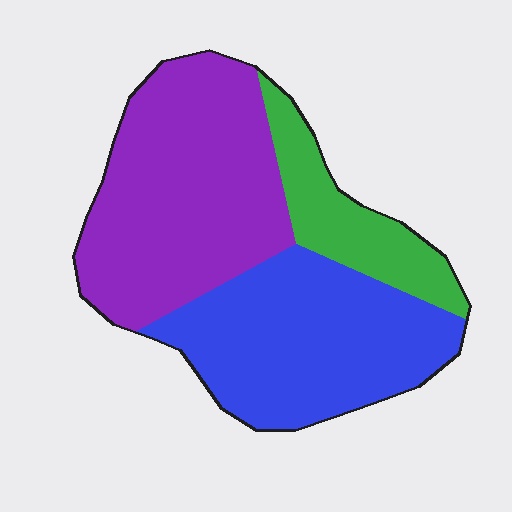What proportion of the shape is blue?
Blue covers about 40% of the shape.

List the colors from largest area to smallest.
From largest to smallest: purple, blue, green.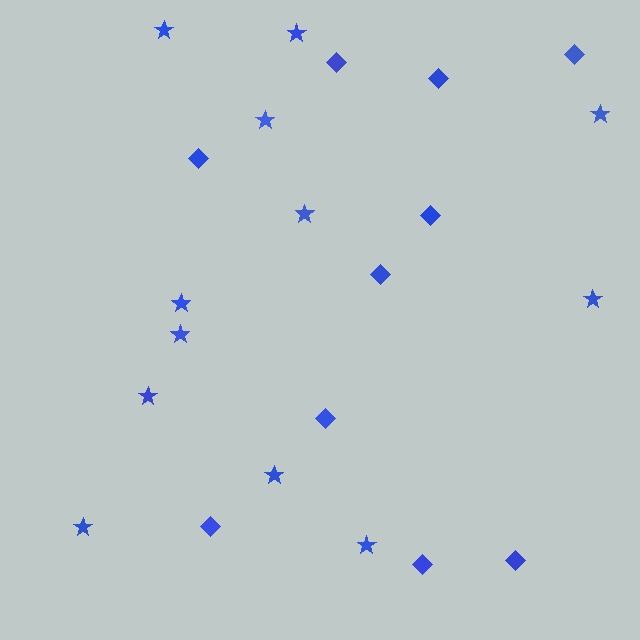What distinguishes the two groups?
There are 2 groups: one group of stars (12) and one group of diamonds (10).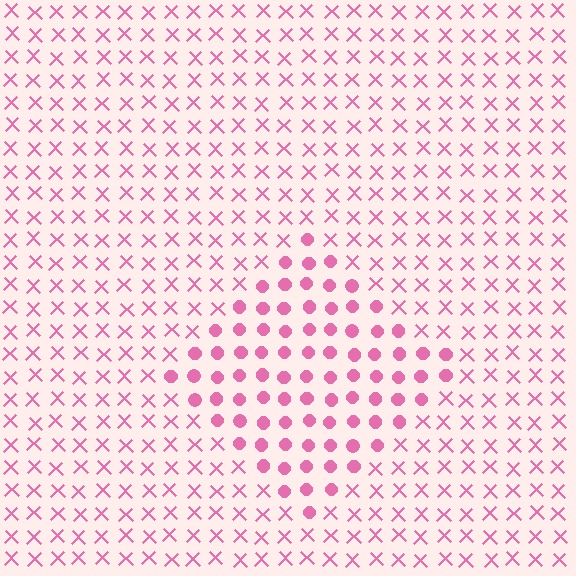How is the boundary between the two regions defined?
The boundary is defined by a change in element shape: circles inside vs. X marks outside. All elements share the same color and spacing.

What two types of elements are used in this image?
The image uses circles inside the diamond region and X marks outside it.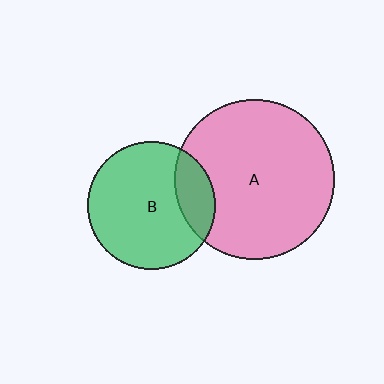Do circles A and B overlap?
Yes.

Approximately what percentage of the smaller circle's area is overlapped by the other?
Approximately 20%.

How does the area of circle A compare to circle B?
Approximately 1.6 times.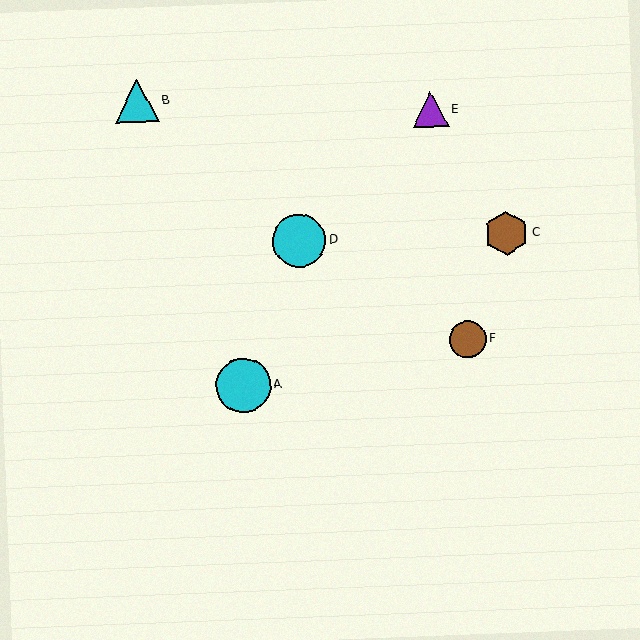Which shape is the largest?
The cyan circle (labeled A) is the largest.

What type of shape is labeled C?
Shape C is a brown hexagon.